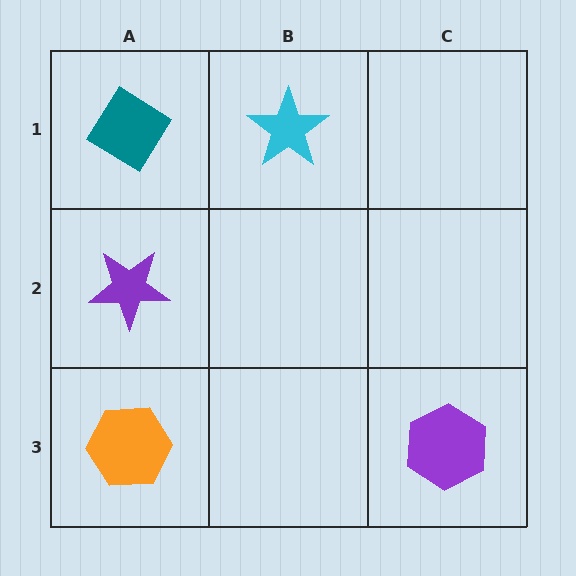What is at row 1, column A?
A teal diamond.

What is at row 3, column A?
An orange hexagon.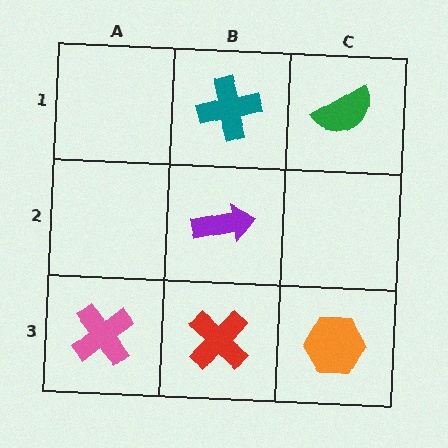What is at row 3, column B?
A red cross.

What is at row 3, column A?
A pink cross.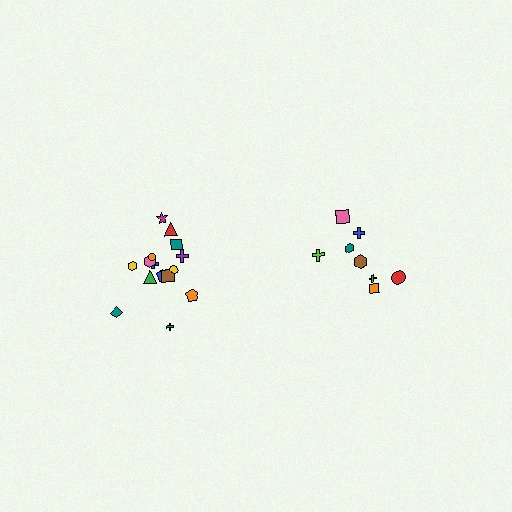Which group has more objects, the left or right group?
The left group.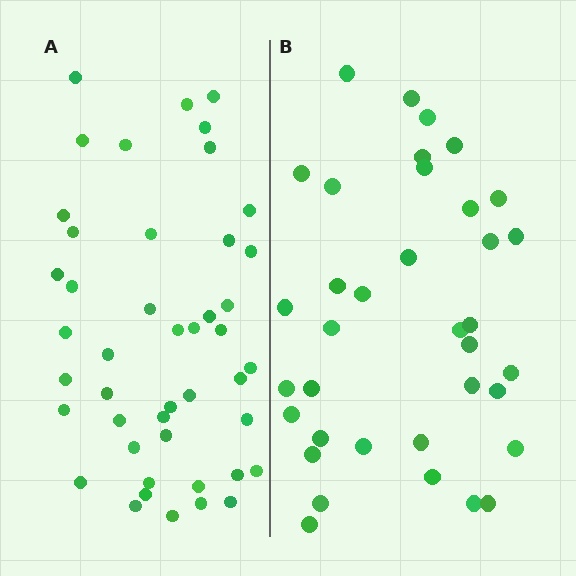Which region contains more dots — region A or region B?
Region A (the left region) has more dots.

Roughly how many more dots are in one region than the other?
Region A has roughly 8 or so more dots than region B.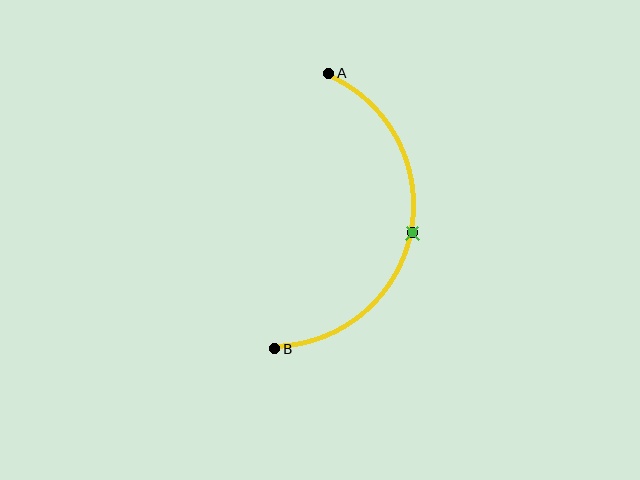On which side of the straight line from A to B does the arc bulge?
The arc bulges to the right of the straight line connecting A and B.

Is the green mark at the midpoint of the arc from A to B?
Yes. The green mark lies on the arc at equal arc-length from both A and B — it is the arc midpoint.